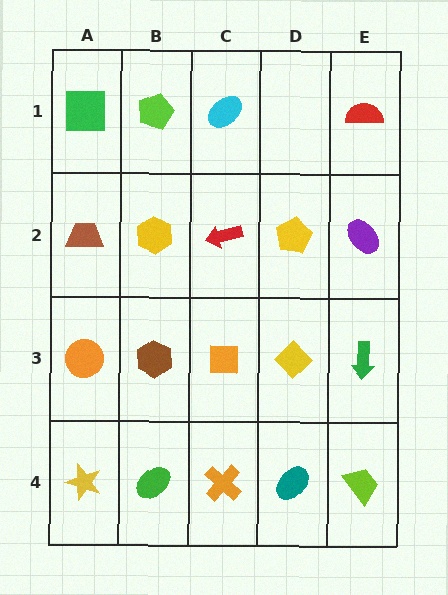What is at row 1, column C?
A cyan ellipse.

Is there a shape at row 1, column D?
No, that cell is empty.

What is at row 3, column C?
An orange square.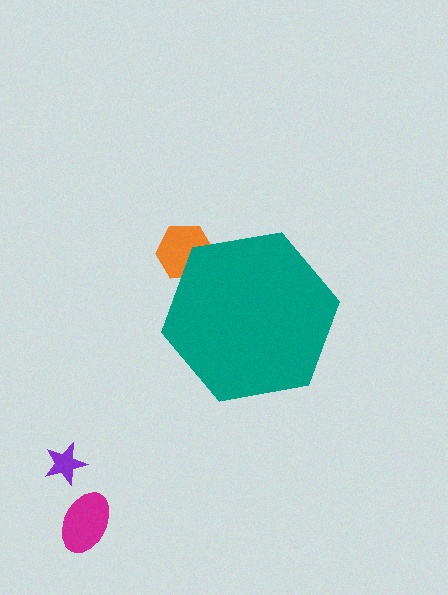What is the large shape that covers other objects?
A teal hexagon.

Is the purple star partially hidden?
No, the purple star is fully visible.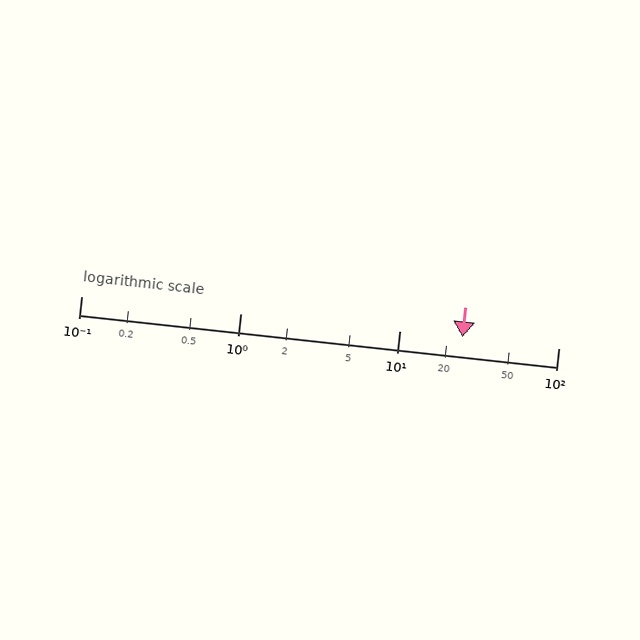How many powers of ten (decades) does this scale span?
The scale spans 3 decades, from 0.1 to 100.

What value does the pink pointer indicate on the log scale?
The pointer indicates approximately 25.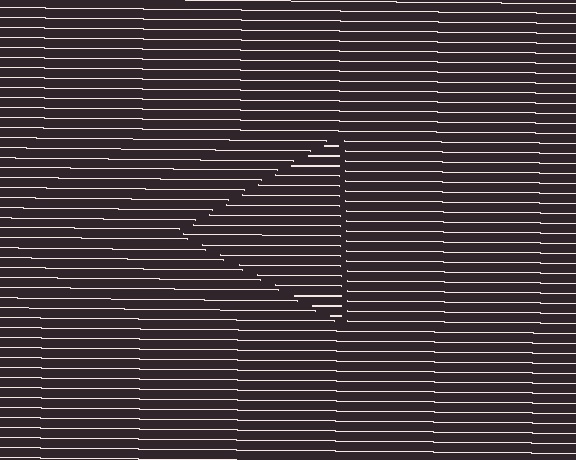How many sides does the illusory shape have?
3 sides — the line-ends trace a triangle.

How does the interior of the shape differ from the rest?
The interior of the shape contains the same grating, shifted by half a period — the contour is defined by the phase discontinuity where line-ends from the inner and outer gratings abut.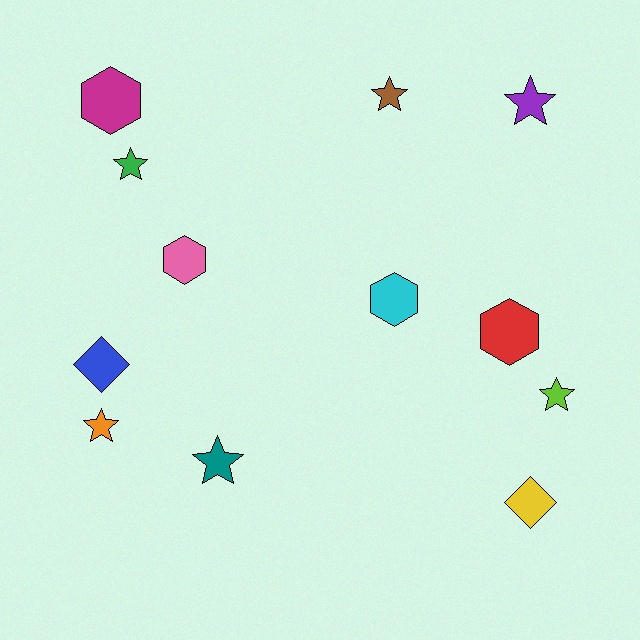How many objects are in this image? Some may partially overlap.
There are 12 objects.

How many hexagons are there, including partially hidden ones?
There are 4 hexagons.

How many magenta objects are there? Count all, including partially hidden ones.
There is 1 magenta object.